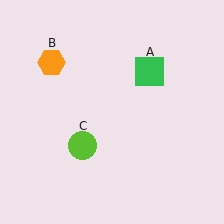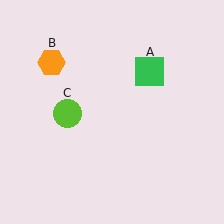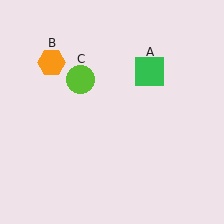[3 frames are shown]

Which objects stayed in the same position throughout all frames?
Green square (object A) and orange hexagon (object B) remained stationary.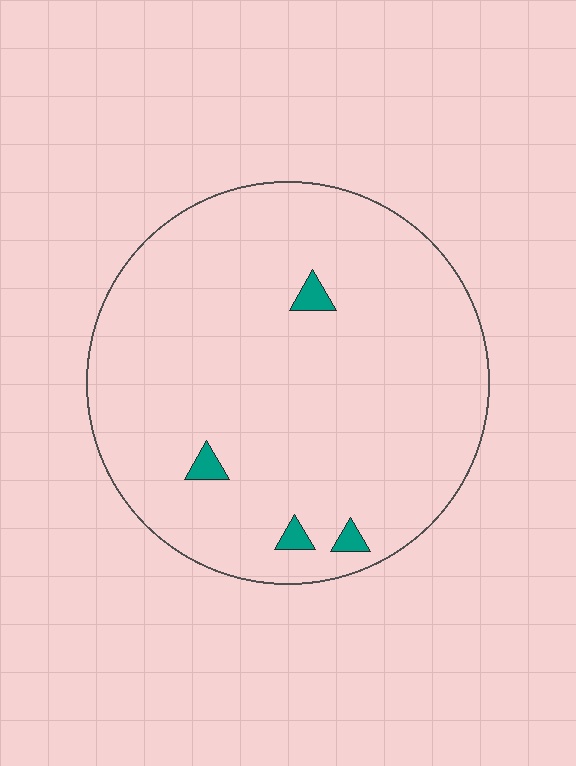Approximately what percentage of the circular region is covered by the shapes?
Approximately 5%.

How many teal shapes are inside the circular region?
4.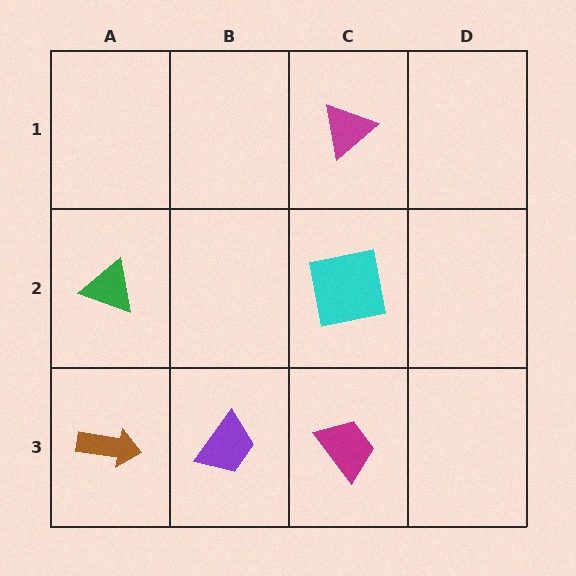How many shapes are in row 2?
2 shapes.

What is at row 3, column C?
A magenta trapezoid.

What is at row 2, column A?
A green triangle.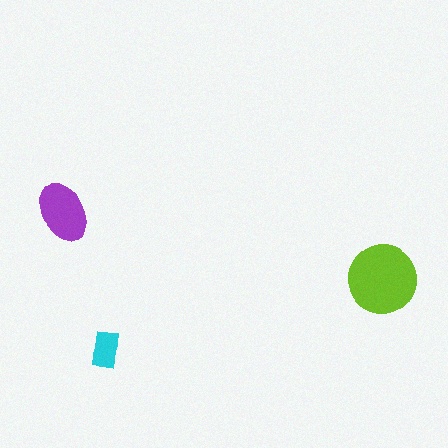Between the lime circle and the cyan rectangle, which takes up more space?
The lime circle.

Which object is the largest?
The lime circle.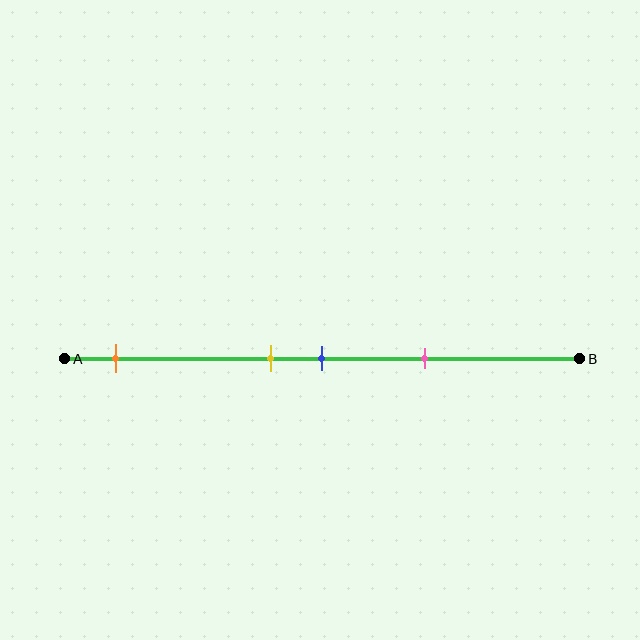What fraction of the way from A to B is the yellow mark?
The yellow mark is approximately 40% (0.4) of the way from A to B.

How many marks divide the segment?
There are 4 marks dividing the segment.